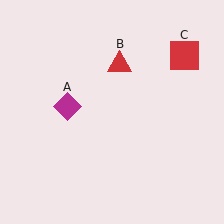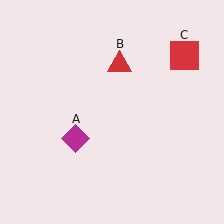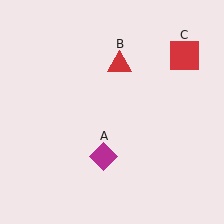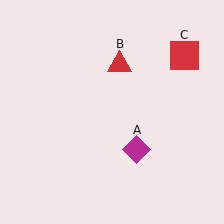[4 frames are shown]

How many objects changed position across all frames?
1 object changed position: magenta diamond (object A).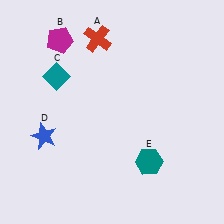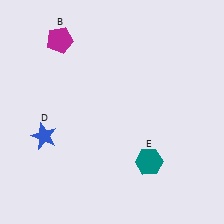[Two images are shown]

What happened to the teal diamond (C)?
The teal diamond (C) was removed in Image 2. It was in the top-left area of Image 1.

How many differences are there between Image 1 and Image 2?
There are 2 differences between the two images.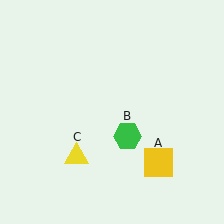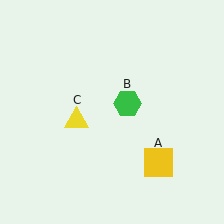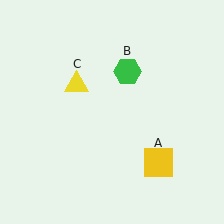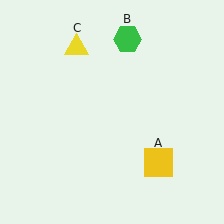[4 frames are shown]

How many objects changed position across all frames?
2 objects changed position: green hexagon (object B), yellow triangle (object C).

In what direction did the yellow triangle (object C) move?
The yellow triangle (object C) moved up.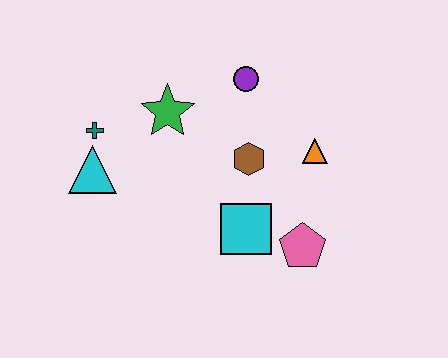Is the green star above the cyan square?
Yes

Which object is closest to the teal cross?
The cyan triangle is closest to the teal cross.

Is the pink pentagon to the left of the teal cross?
No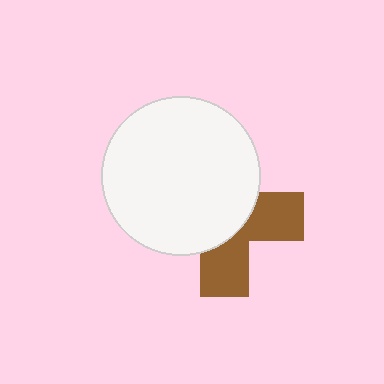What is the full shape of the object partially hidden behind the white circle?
The partially hidden object is a brown cross.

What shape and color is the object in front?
The object in front is a white circle.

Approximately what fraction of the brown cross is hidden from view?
Roughly 60% of the brown cross is hidden behind the white circle.